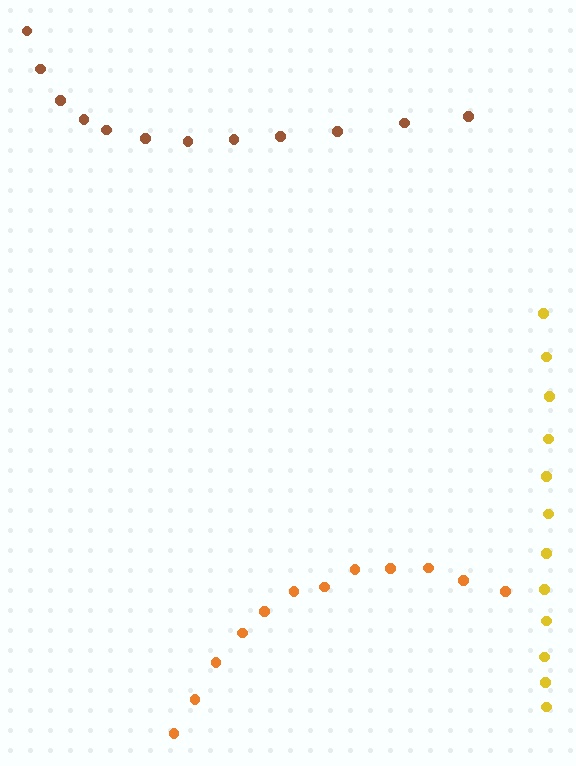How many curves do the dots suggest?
There are 3 distinct paths.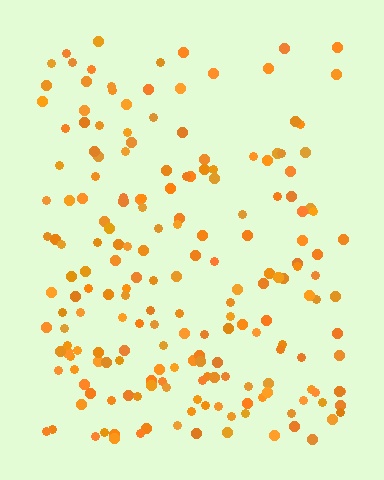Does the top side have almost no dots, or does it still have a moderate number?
Still a moderate number, just noticeably fewer than the bottom.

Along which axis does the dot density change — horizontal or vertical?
Vertical.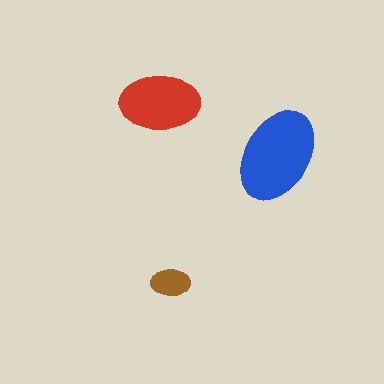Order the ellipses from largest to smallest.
the blue one, the red one, the brown one.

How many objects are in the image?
There are 3 objects in the image.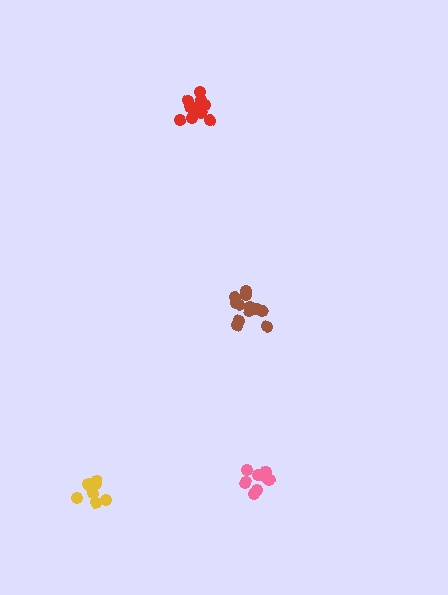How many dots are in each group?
Group 1: 8 dots, Group 2: 12 dots, Group 3: 12 dots, Group 4: 9 dots (41 total).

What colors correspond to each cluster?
The clusters are colored: yellow, brown, red, pink.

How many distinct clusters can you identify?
There are 4 distinct clusters.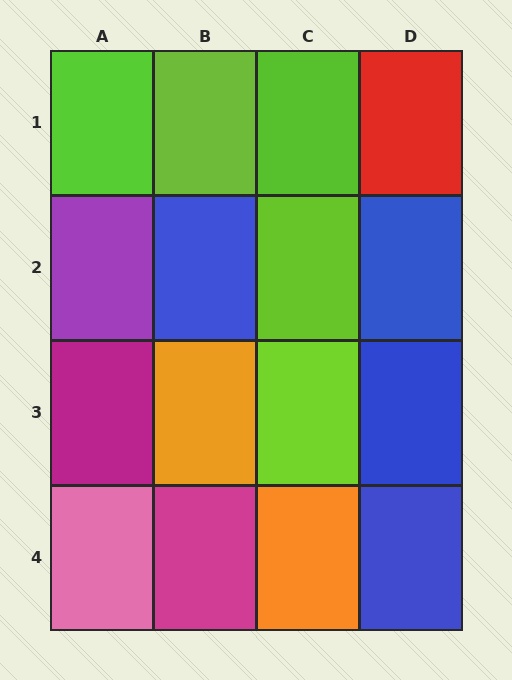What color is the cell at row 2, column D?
Blue.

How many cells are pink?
1 cell is pink.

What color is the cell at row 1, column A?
Lime.